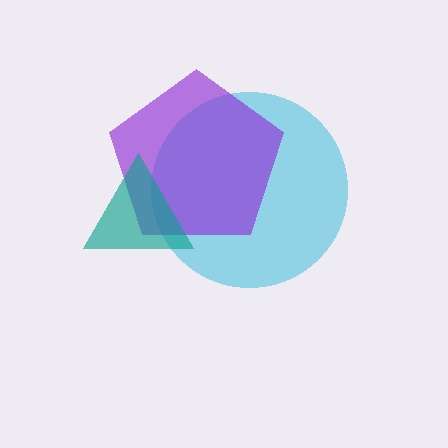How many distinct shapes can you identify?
There are 3 distinct shapes: a cyan circle, a purple pentagon, a teal triangle.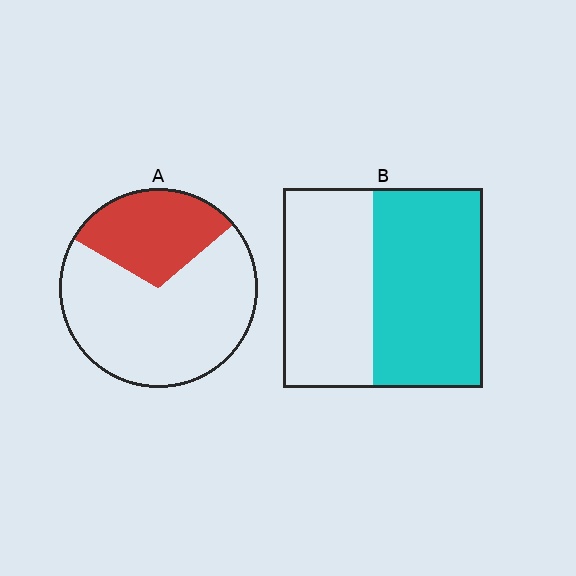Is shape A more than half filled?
No.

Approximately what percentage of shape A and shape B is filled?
A is approximately 30% and B is approximately 55%.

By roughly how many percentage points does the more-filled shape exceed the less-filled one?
By roughly 25 percentage points (B over A).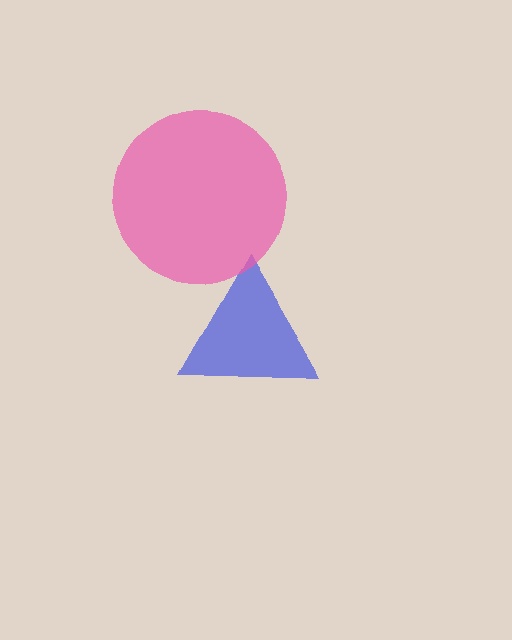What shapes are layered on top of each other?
The layered shapes are: a blue triangle, a pink circle.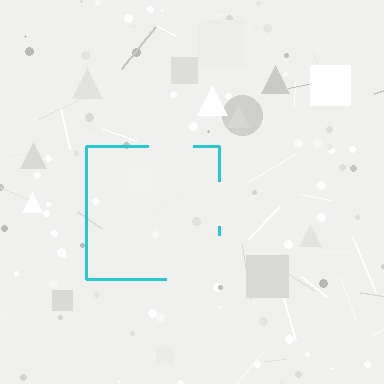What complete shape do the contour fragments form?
The contour fragments form a square.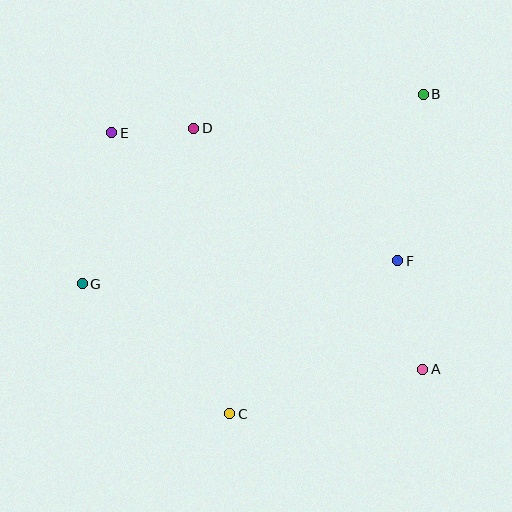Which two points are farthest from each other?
Points A and E are farthest from each other.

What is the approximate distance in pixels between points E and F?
The distance between E and F is approximately 313 pixels.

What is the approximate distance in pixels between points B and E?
The distance between B and E is approximately 314 pixels.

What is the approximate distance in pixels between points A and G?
The distance between A and G is approximately 351 pixels.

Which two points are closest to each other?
Points D and E are closest to each other.